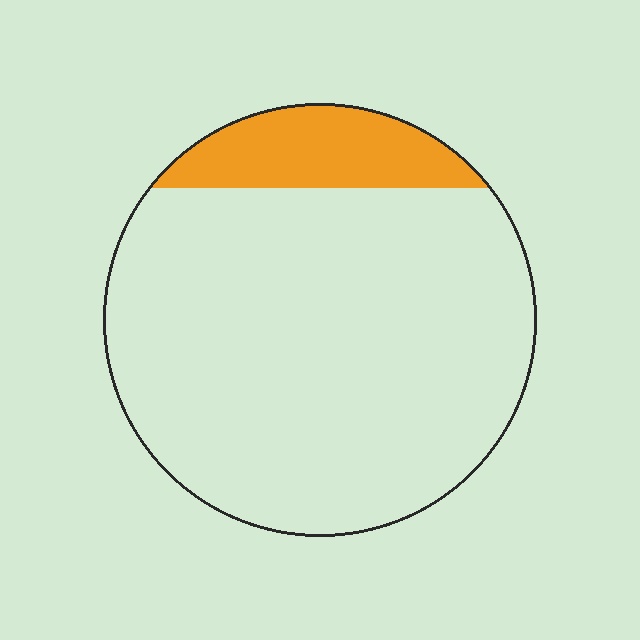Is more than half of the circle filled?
No.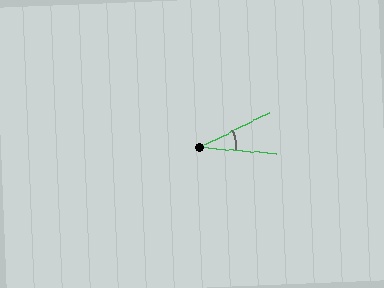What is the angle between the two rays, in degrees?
Approximately 30 degrees.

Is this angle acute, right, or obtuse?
It is acute.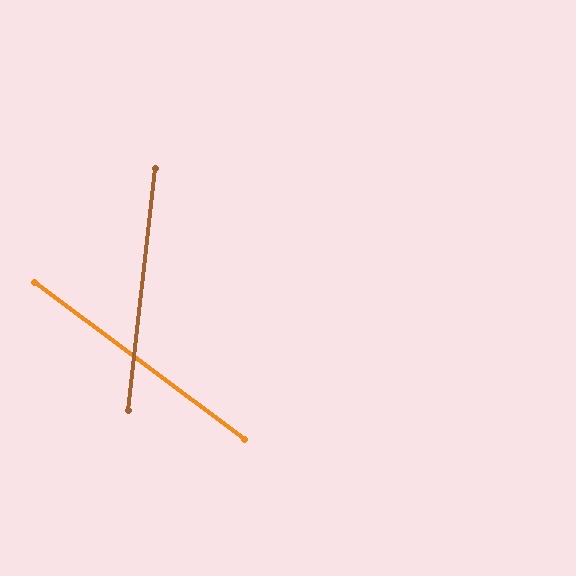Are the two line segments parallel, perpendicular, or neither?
Neither parallel nor perpendicular — they differ by about 60°.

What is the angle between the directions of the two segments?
Approximately 60 degrees.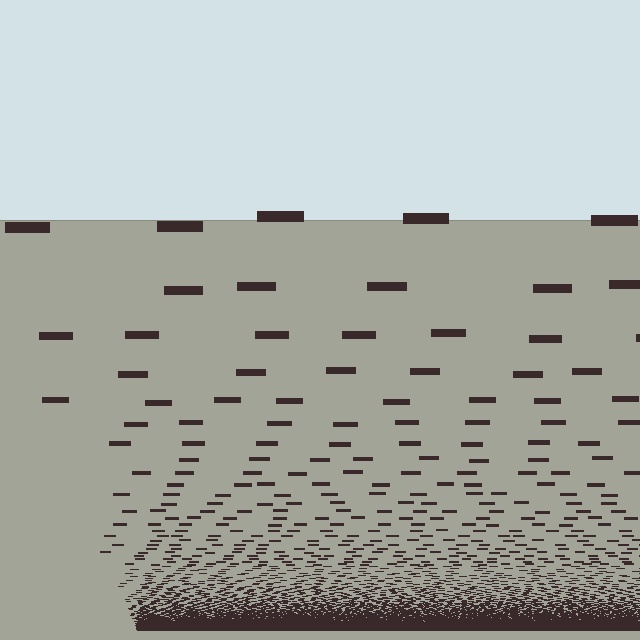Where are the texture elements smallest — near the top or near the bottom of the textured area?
Near the bottom.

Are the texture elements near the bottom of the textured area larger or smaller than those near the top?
Smaller. The gradient is inverted — elements near the bottom are smaller and denser.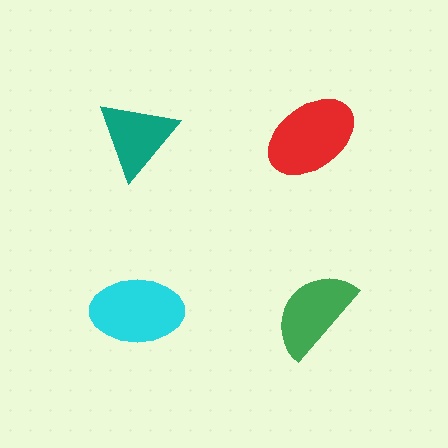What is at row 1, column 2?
A red ellipse.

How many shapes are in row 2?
2 shapes.